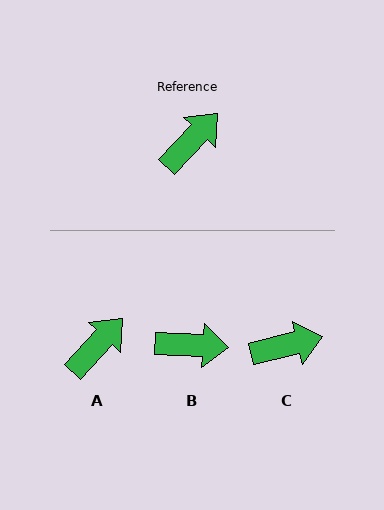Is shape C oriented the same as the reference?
No, it is off by about 33 degrees.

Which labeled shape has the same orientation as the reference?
A.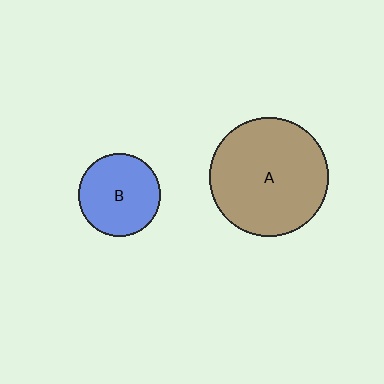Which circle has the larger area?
Circle A (brown).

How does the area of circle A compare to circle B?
Approximately 2.1 times.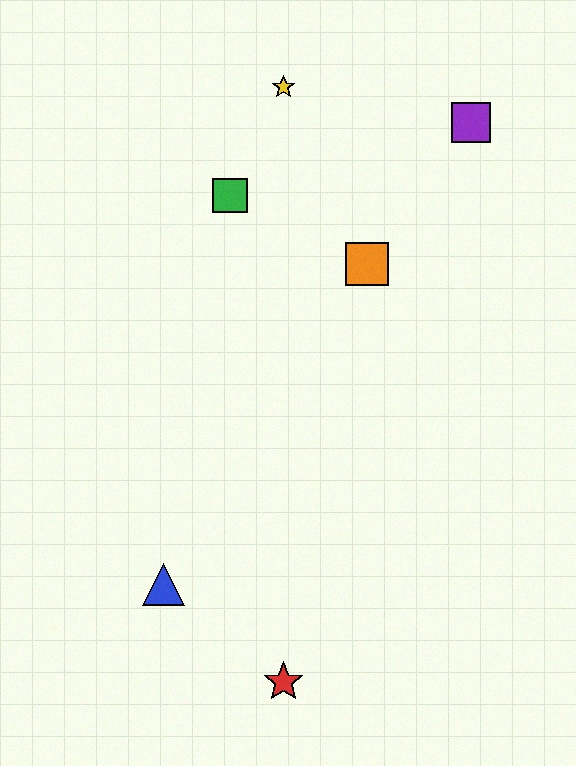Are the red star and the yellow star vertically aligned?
Yes, both are at x≈284.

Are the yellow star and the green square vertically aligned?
No, the yellow star is at x≈284 and the green square is at x≈230.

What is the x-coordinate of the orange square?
The orange square is at x≈367.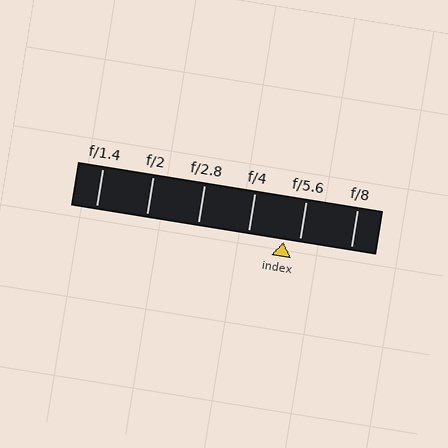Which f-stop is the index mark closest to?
The index mark is closest to f/5.6.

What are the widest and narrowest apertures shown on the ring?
The widest aperture shown is f/1.4 and the narrowest is f/8.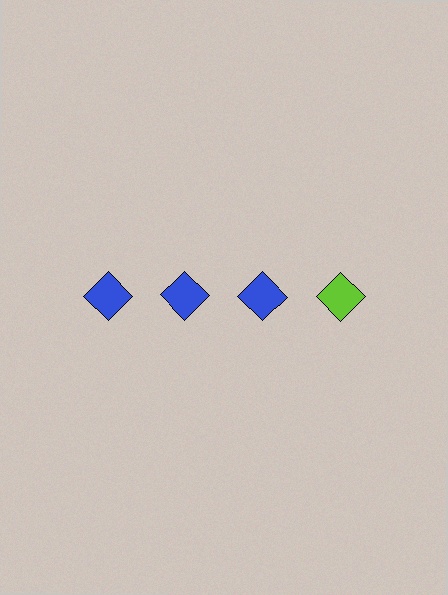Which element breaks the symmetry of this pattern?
The lime diamond in the top row, second from right column breaks the symmetry. All other shapes are blue diamonds.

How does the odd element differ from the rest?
It has a different color: lime instead of blue.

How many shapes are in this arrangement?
There are 4 shapes arranged in a grid pattern.